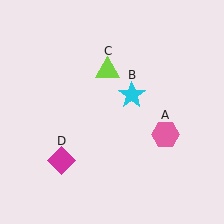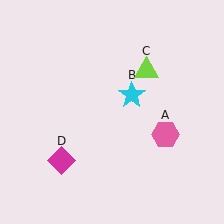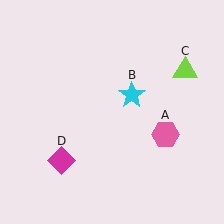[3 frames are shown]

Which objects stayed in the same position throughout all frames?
Pink hexagon (object A) and cyan star (object B) and magenta diamond (object D) remained stationary.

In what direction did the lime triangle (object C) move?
The lime triangle (object C) moved right.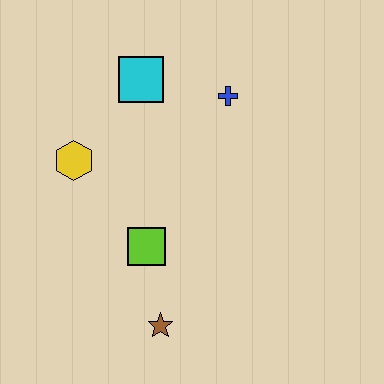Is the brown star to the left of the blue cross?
Yes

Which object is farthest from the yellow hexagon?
The brown star is farthest from the yellow hexagon.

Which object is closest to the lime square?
The brown star is closest to the lime square.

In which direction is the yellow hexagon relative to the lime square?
The yellow hexagon is above the lime square.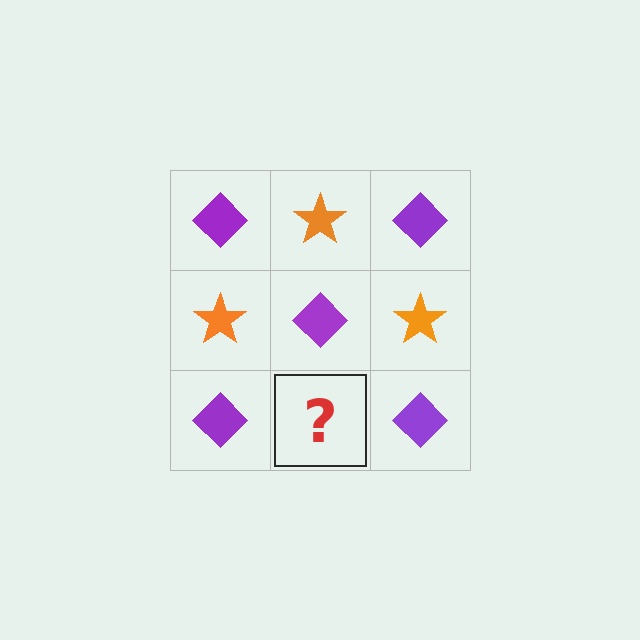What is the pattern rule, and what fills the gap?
The rule is that it alternates purple diamond and orange star in a checkerboard pattern. The gap should be filled with an orange star.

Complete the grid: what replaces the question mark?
The question mark should be replaced with an orange star.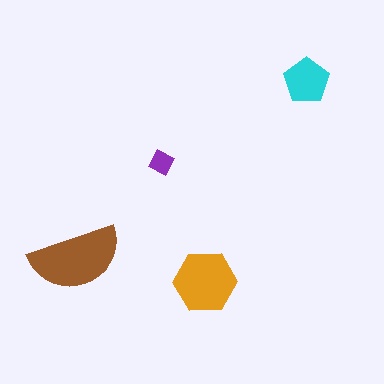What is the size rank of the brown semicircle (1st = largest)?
1st.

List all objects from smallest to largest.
The purple diamond, the cyan pentagon, the orange hexagon, the brown semicircle.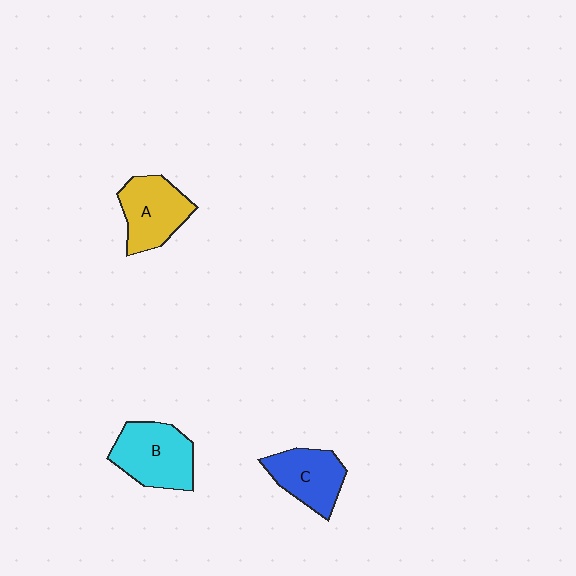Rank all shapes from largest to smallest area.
From largest to smallest: B (cyan), A (yellow), C (blue).